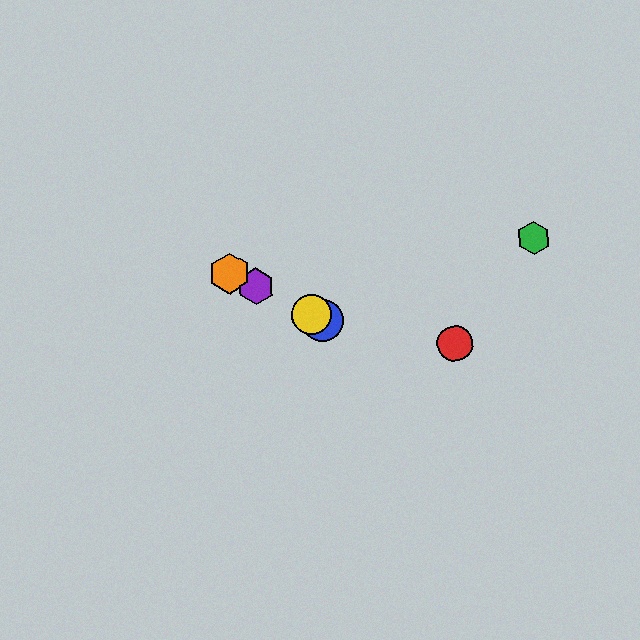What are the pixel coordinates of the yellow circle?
The yellow circle is at (312, 315).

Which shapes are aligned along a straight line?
The blue circle, the yellow circle, the purple hexagon, the orange hexagon are aligned along a straight line.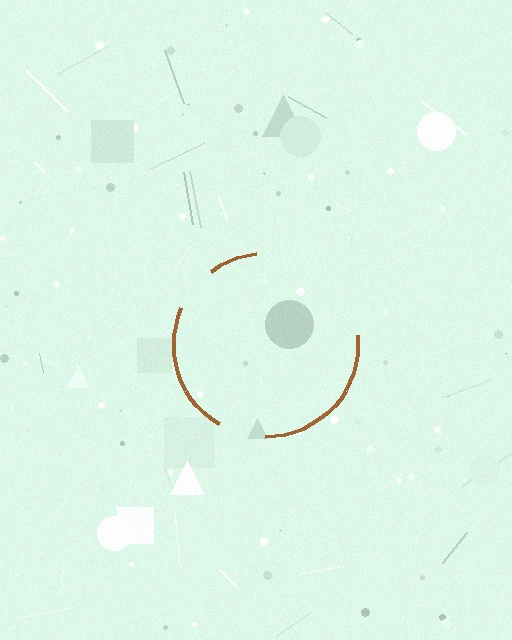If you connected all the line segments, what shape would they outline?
They would outline a circle.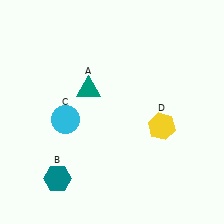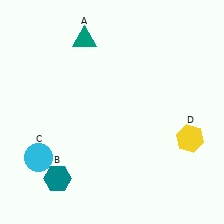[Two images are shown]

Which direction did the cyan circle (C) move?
The cyan circle (C) moved down.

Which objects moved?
The objects that moved are: the teal triangle (A), the cyan circle (C), the yellow hexagon (D).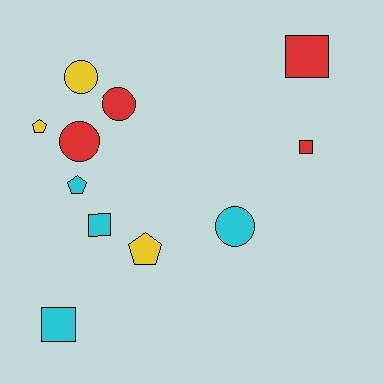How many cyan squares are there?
There are 2 cyan squares.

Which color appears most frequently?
Red, with 4 objects.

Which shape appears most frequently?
Square, with 4 objects.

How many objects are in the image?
There are 11 objects.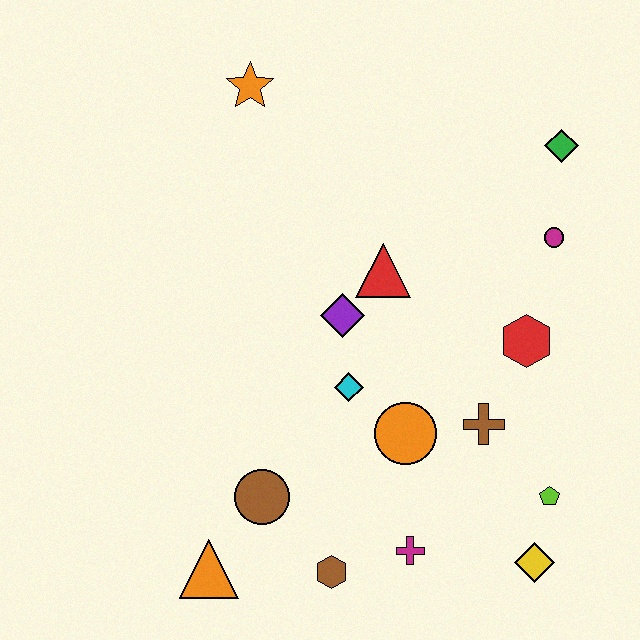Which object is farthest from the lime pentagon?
The orange star is farthest from the lime pentagon.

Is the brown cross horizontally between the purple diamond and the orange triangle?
No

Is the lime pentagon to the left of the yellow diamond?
No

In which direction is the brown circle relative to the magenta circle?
The brown circle is to the left of the magenta circle.